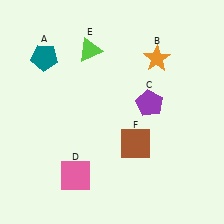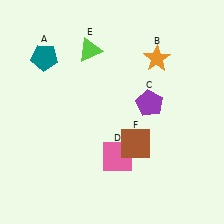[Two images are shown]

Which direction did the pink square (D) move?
The pink square (D) moved right.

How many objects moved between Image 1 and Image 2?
1 object moved between the two images.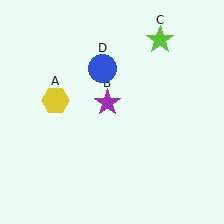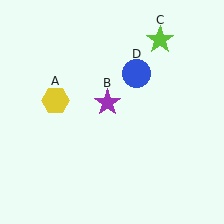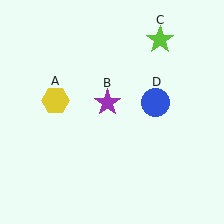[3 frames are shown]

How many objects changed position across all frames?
1 object changed position: blue circle (object D).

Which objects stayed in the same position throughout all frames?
Yellow hexagon (object A) and purple star (object B) and lime star (object C) remained stationary.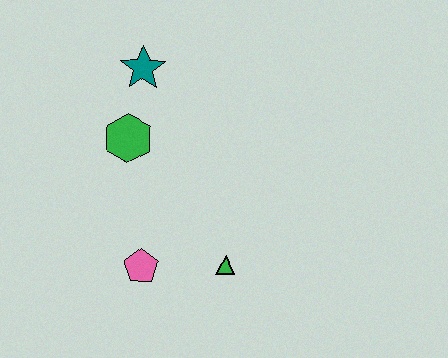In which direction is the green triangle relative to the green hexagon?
The green triangle is below the green hexagon.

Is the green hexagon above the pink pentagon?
Yes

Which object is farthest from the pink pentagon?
The teal star is farthest from the pink pentagon.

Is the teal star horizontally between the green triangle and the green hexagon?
Yes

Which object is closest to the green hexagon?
The teal star is closest to the green hexagon.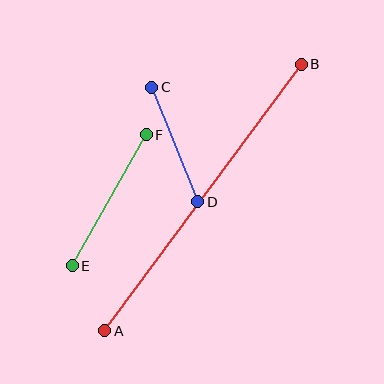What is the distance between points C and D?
The distance is approximately 124 pixels.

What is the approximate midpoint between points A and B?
The midpoint is at approximately (203, 198) pixels.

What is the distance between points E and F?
The distance is approximately 151 pixels.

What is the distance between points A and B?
The distance is approximately 331 pixels.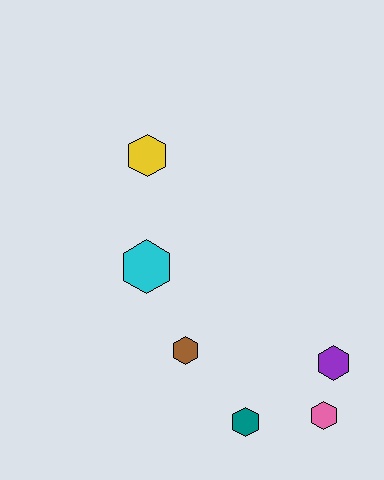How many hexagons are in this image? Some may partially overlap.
There are 6 hexagons.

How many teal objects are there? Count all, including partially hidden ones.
There is 1 teal object.